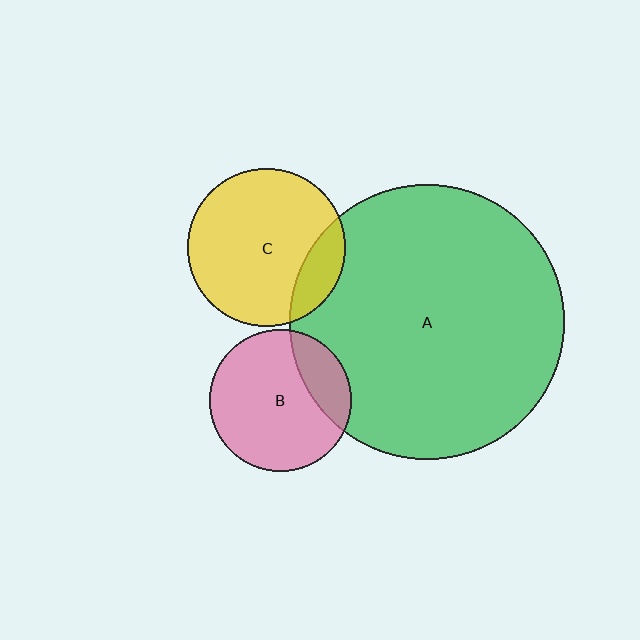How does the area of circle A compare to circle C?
Approximately 3.0 times.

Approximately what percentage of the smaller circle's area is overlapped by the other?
Approximately 20%.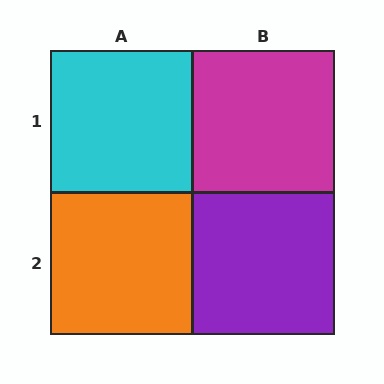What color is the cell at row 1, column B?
Magenta.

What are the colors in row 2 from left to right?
Orange, purple.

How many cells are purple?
1 cell is purple.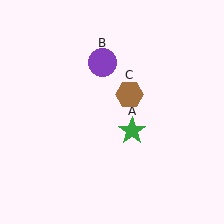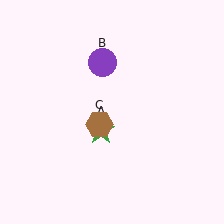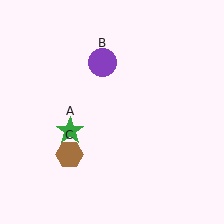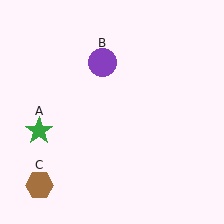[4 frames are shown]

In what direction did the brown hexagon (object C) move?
The brown hexagon (object C) moved down and to the left.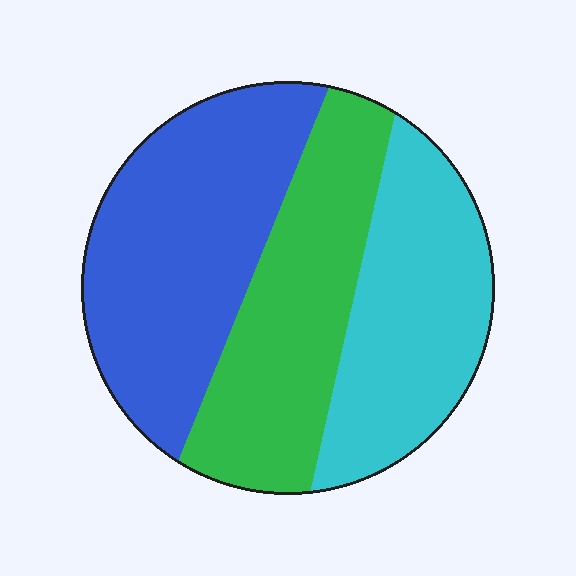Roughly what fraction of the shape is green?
Green covers around 30% of the shape.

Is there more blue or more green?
Blue.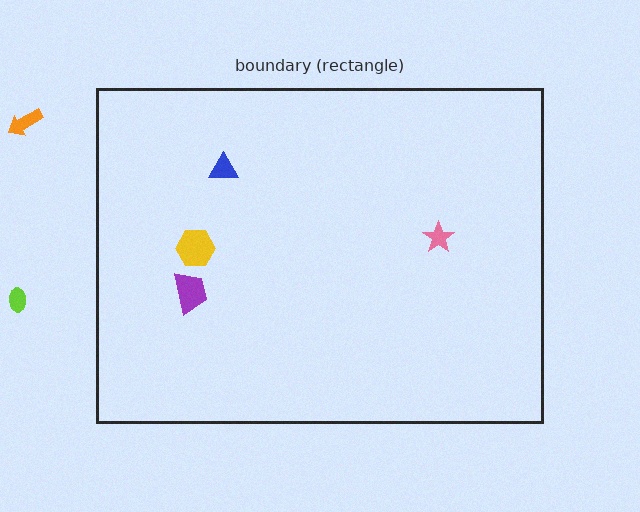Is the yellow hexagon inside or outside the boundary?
Inside.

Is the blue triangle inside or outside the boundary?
Inside.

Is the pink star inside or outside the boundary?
Inside.